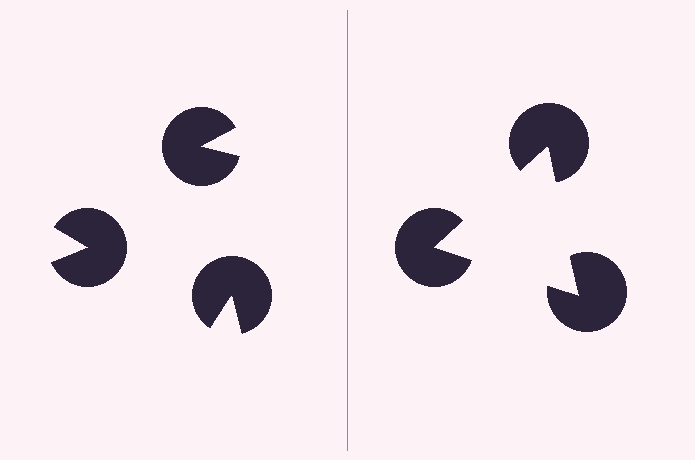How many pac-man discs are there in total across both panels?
6 — 3 on each side.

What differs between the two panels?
The pac-man discs are positioned identically on both sides; only the wedge orientations differ. On the right they align to a triangle; on the left they are misaligned.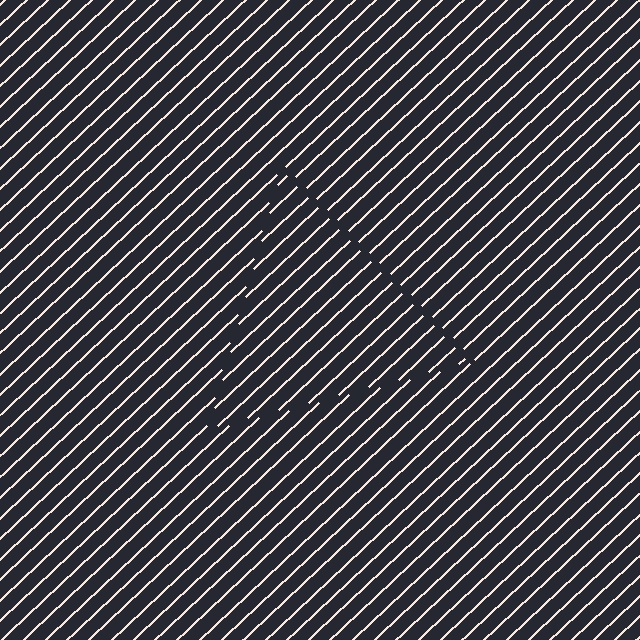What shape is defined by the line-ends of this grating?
An illusory triangle. The interior of the shape contains the same grating, shifted by half a period — the contour is defined by the phase discontinuity where line-ends from the inner and outer gratings abut.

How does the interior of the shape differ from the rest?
The interior of the shape contains the same grating, shifted by half a period — the contour is defined by the phase discontinuity where line-ends from the inner and outer gratings abut.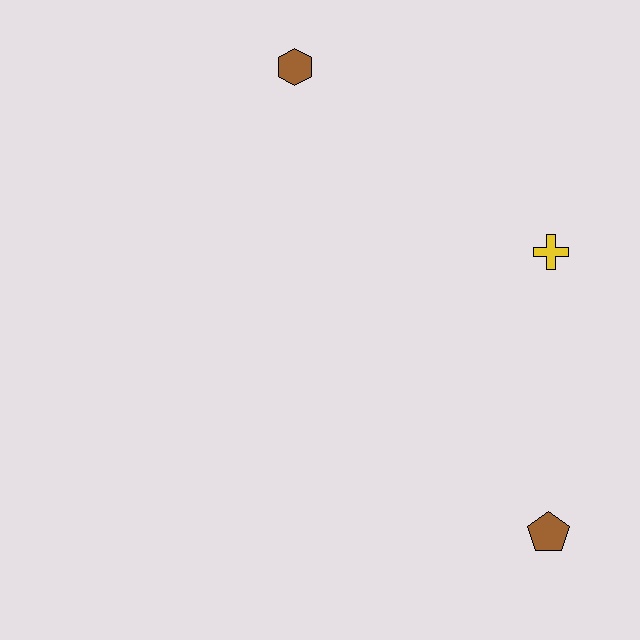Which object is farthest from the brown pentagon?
The brown hexagon is farthest from the brown pentagon.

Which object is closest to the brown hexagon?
The yellow cross is closest to the brown hexagon.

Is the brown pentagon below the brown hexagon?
Yes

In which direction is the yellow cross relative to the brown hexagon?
The yellow cross is to the right of the brown hexagon.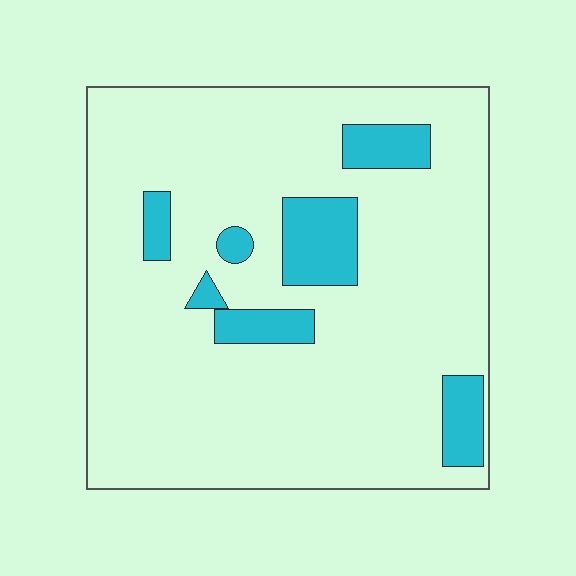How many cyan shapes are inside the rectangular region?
7.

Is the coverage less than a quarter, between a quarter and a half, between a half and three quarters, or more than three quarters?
Less than a quarter.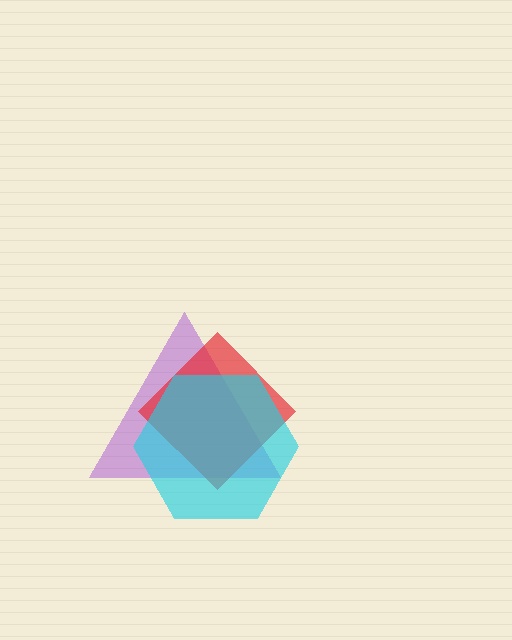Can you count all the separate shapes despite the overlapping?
Yes, there are 3 separate shapes.